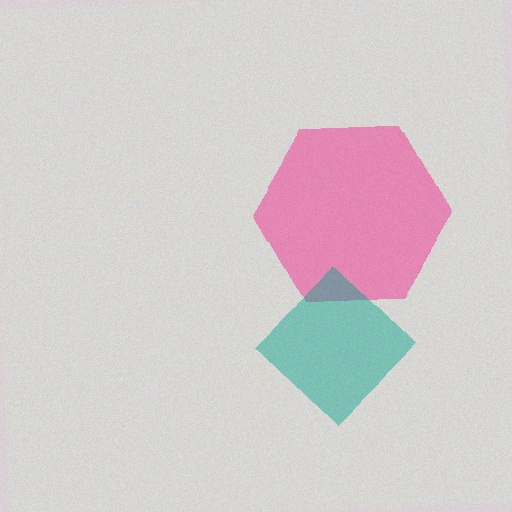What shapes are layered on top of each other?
The layered shapes are: a pink hexagon, a teal diamond.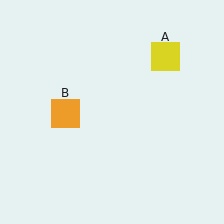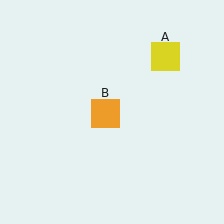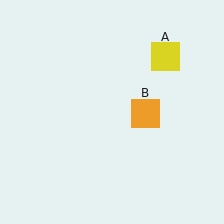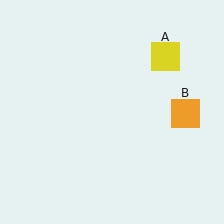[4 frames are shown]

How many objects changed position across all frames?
1 object changed position: orange square (object B).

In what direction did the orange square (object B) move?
The orange square (object B) moved right.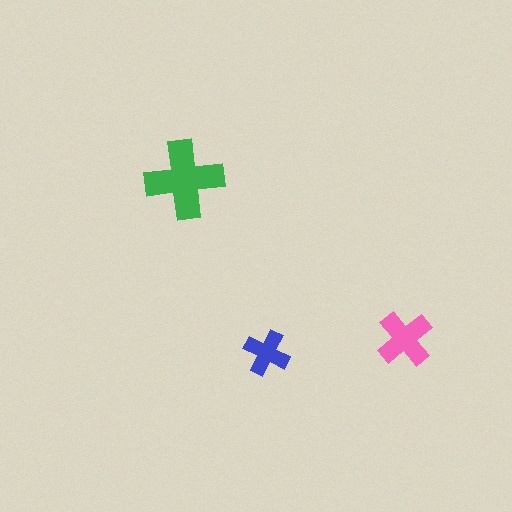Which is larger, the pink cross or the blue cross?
The pink one.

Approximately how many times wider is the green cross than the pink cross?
About 1.5 times wider.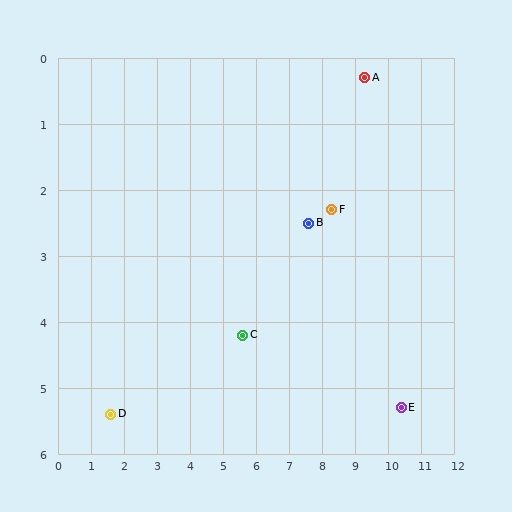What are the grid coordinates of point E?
Point E is at approximately (10.4, 5.3).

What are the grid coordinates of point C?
Point C is at approximately (5.6, 4.2).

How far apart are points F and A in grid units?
Points F and A are about 2.2 grid units apart.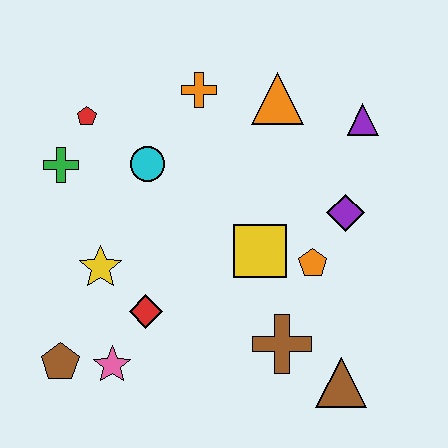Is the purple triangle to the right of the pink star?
Yes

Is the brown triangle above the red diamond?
No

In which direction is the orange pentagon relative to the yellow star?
The orange pentagon is to the right of the yellow star.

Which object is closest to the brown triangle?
The brown cross is closest to the brown triangle.